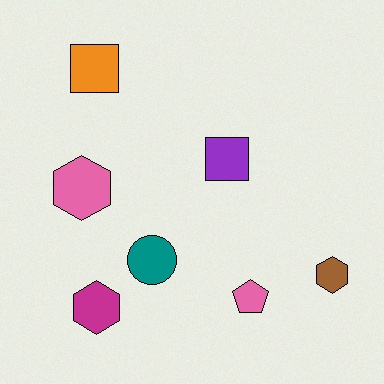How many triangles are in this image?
There are no triangles.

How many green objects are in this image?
There are no green objects.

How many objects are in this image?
There are 7 objects.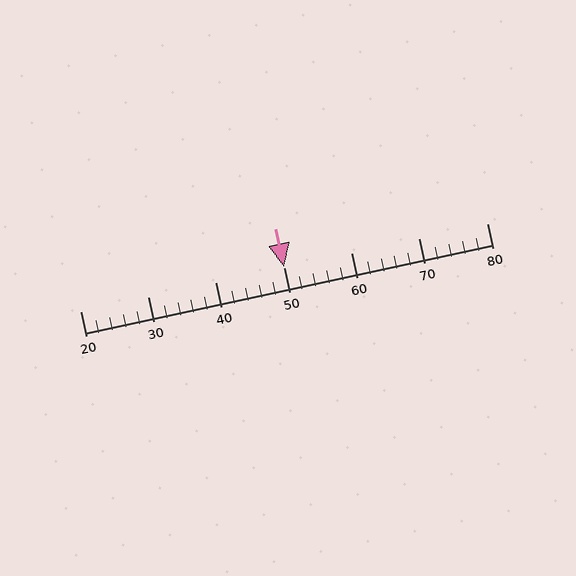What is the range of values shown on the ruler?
The ruler shows values from 20 to 80.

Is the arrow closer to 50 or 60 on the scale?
The arrow is closer to 50.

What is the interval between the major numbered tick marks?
The major tick marks are spaced 10 units apart.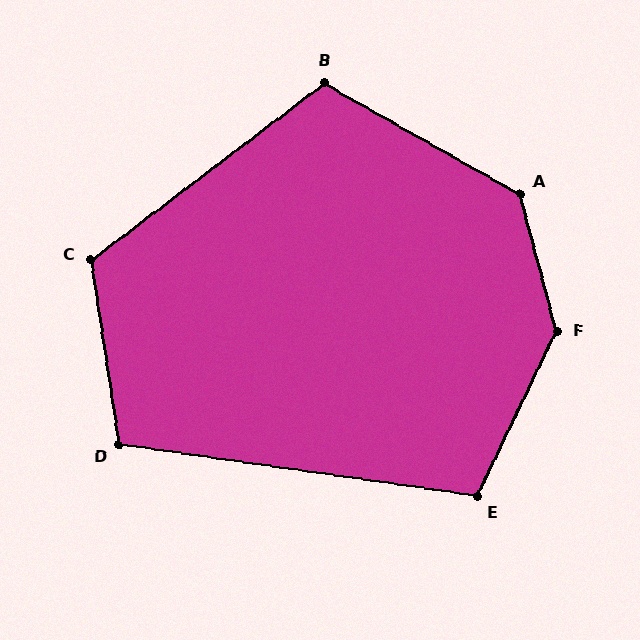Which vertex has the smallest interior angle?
D, at approximately 107 degrees.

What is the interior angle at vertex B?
Approximately 113 degrees (obtuse).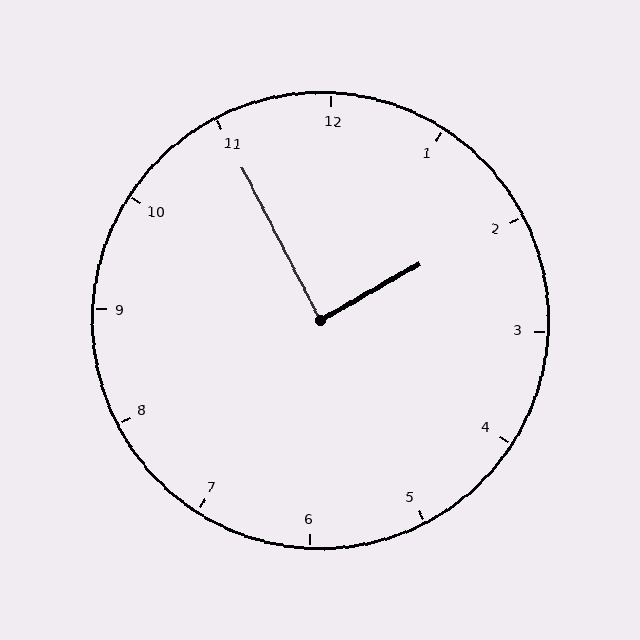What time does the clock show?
1:55.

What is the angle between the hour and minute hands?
Approximately 88 degrees.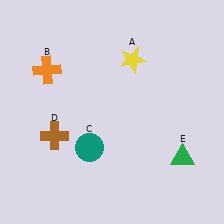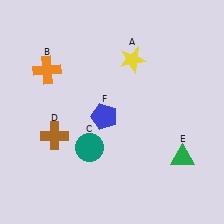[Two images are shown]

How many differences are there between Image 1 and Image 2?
There is 1 difference between the two images.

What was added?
A blue pentagon (F) was added in Image 2.